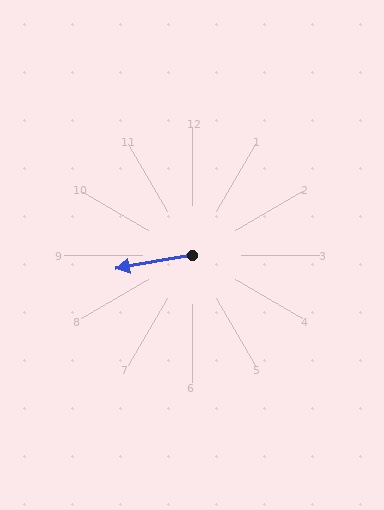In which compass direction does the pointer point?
West.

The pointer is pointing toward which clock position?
Roughly 9 o'clock.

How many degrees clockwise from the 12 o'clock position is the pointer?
Approximately 260 degrees.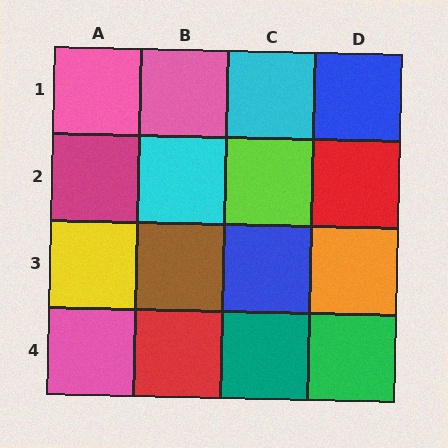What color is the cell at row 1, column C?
Cyan.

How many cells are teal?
1 cell is teal.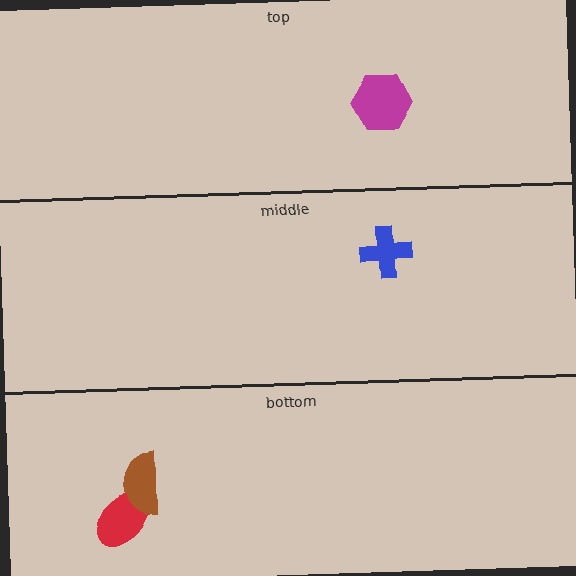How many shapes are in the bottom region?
2.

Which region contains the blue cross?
The middle region.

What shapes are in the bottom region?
The red ellipse, the brown semicircle.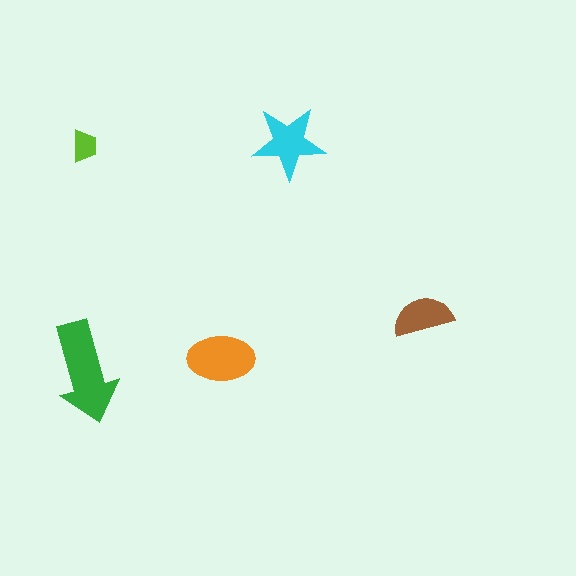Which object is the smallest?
The lime trapezoid.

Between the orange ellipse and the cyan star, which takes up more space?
The orange ellipse.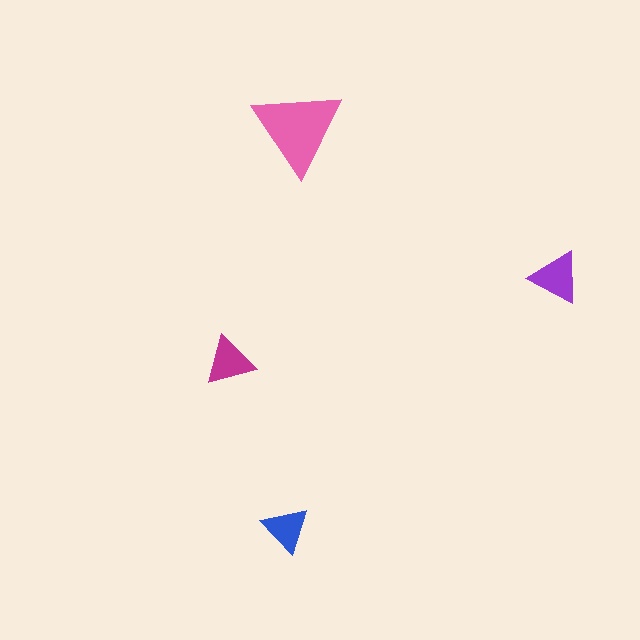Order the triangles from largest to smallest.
the pink one, the purple one, the magenta one, the blue one.